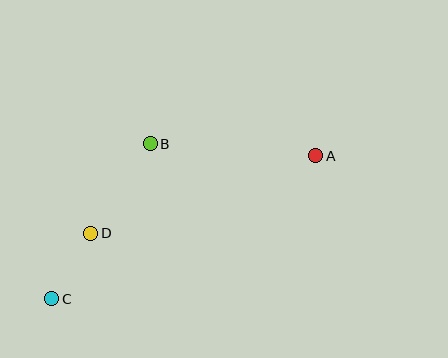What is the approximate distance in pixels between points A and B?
The distance between A and B is approximately 166 pixels.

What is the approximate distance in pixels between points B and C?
The distance between B and C is approximately 183 pixels.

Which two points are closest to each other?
Points C and D are closest to each other.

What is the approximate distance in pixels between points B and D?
The distance between B and D is approximately 107 pixels.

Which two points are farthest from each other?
Points A and C are farthest from each other.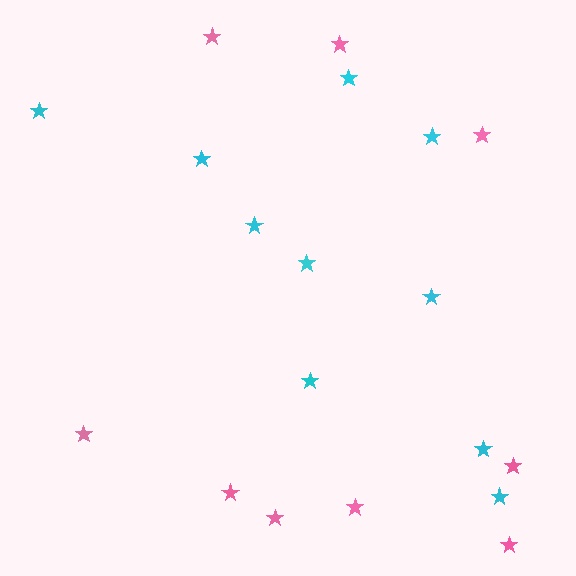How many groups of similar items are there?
There are 2 groups: one group of cyan stars (10) and one group of pink stars (9).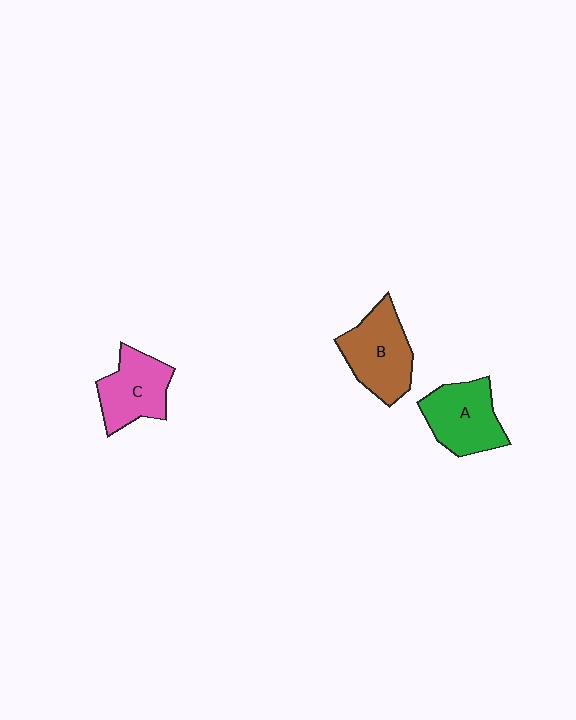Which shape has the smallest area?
Shape C (pink).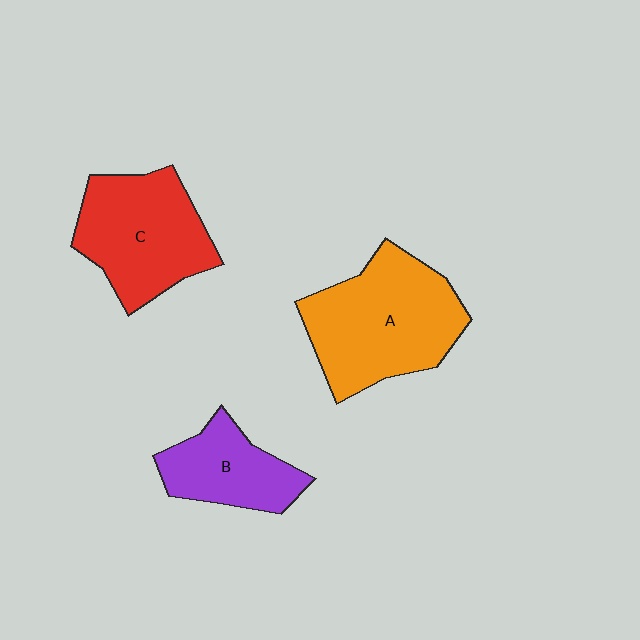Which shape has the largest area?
Shape A (orange).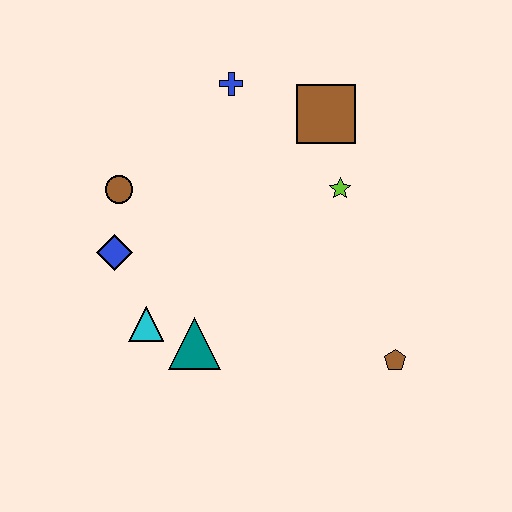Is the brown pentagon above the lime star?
No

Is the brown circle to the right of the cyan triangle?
No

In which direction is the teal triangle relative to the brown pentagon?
The teal triangle is to the left of the brown pentagon.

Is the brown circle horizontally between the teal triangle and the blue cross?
No